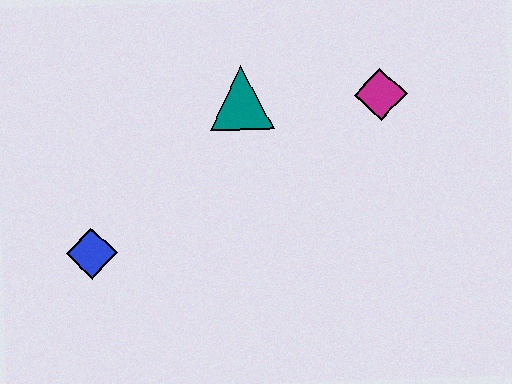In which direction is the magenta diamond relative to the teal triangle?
The magenta diamond is to the right of the teal triangle.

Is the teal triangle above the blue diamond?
Yes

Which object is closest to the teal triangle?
The magenta diamond is closest to the teal triangle.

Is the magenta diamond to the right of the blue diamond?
Yes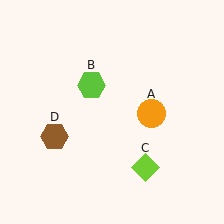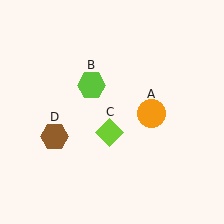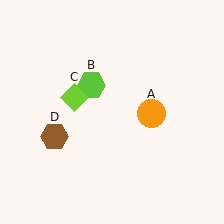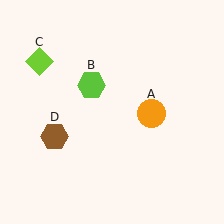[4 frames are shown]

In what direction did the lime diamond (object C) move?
The lime diamond (object C) moved up and to the left.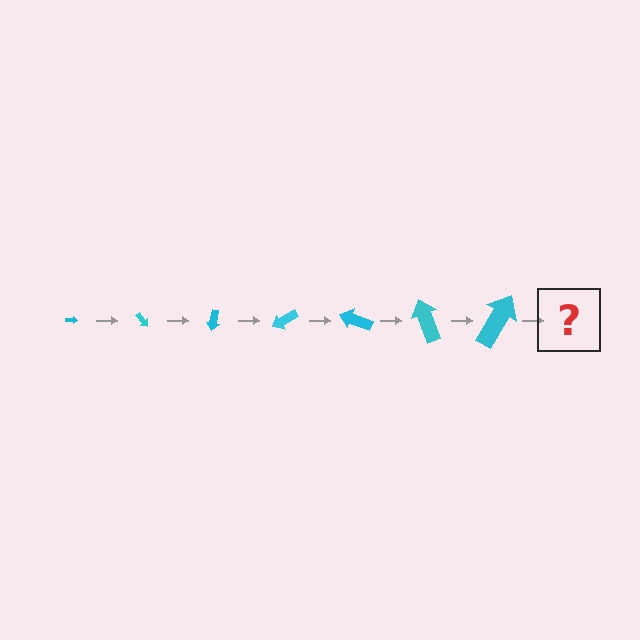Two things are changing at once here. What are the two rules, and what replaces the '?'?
The two rules are that the arrow grows larger each step and it rotates 50 degrees each step. The '?' should be an arrow, larger than the previous one and rotated 350 degrees from the start.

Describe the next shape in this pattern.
It should be an arrow, larger than the previous one and rotated 350 degrees from the start.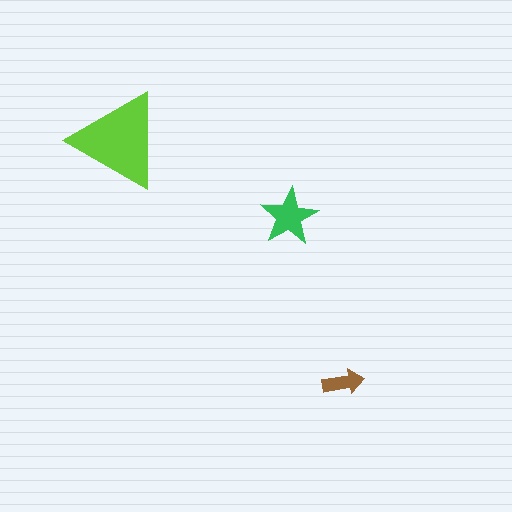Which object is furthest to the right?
The brown arrow is rightmost.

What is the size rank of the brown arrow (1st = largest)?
3rd.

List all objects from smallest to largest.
The brown arrow, the green star, the lime triangle.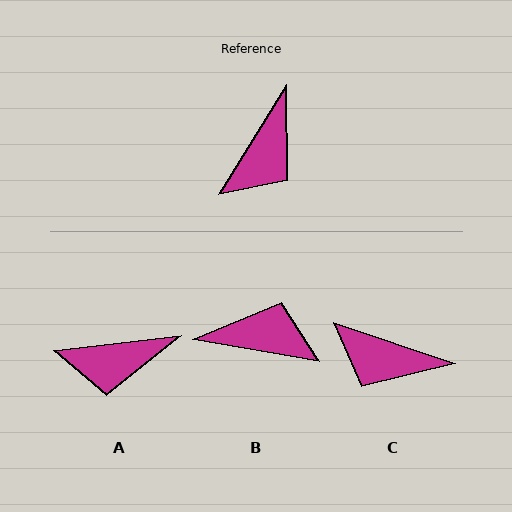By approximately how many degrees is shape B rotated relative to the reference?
Approximately 111 degrees counter-clockwise.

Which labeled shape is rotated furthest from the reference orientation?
B, about 111 degrees away.